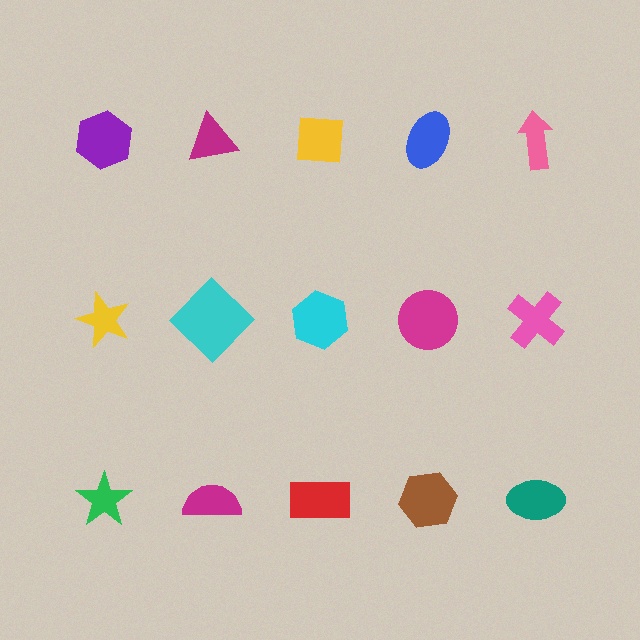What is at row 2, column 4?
A magenta circle.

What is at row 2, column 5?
A pink cross.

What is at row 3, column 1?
A green star.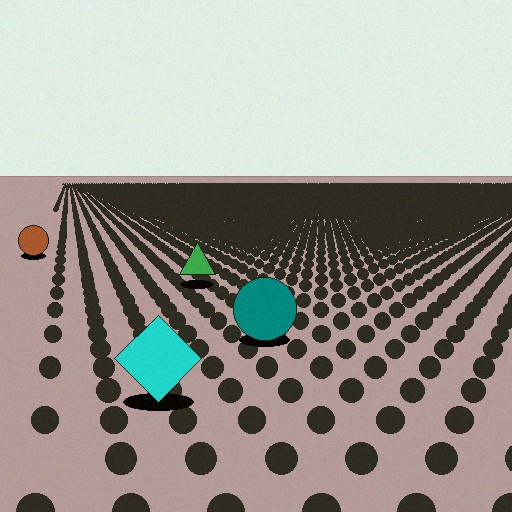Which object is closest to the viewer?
The cyan diamond is closest. The texture marks near it are larger and more spread out.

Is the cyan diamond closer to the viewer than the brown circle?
Yes. The cyan diamond is closer — you can tell from the texture gradient: the ground texture is coarser near it.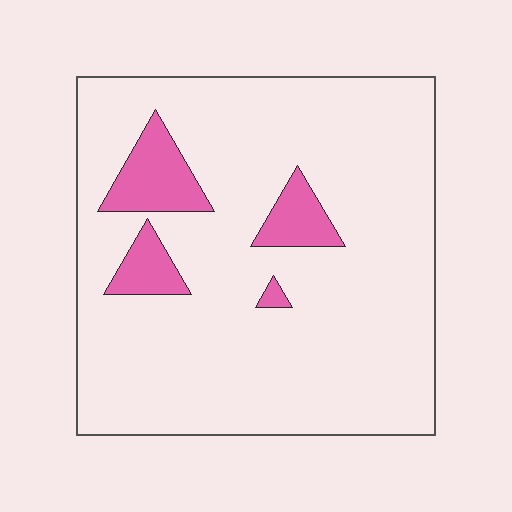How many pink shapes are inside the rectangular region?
4.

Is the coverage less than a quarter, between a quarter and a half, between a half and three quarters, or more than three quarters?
Less than a quarter.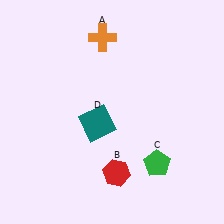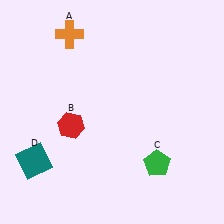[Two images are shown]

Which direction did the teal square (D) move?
The teal square (D) moved left.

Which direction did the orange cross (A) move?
The orange cross (A) moved left.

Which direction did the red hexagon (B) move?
The red hexagon (B) moved up.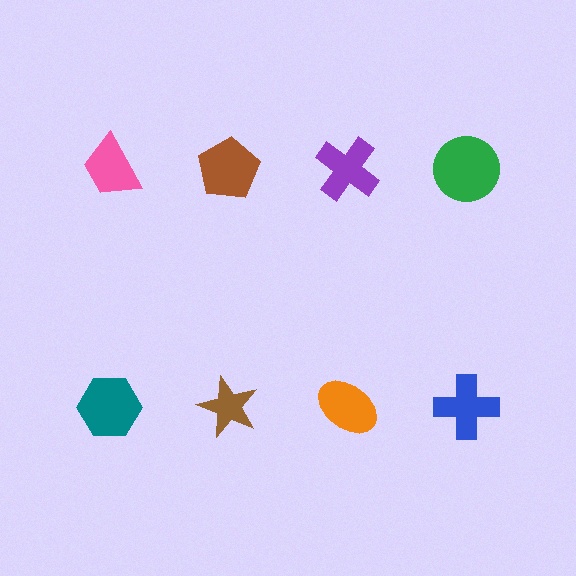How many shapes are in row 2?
4 shapes.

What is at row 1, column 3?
A purple cross.